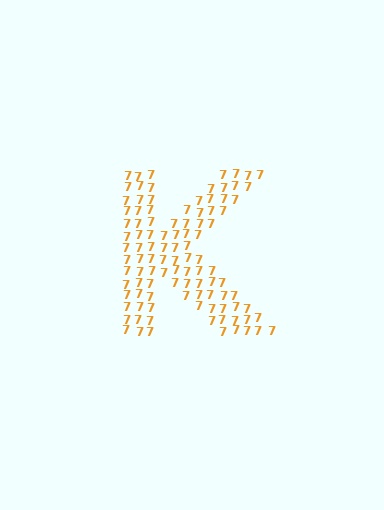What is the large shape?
The large shape is the letter K.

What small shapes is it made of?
It is made of small digit 7's.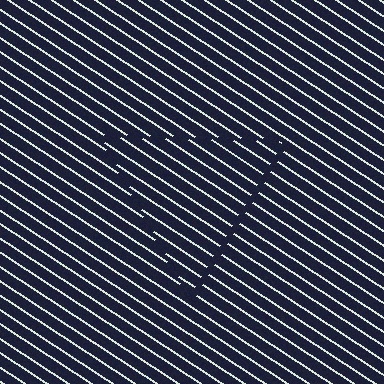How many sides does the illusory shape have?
3 sides — the line-ends trace a triangle.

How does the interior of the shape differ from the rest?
The interior of the shape contains the same grating, shifted by half a period — the contour is defined by the phase discontinuity where line-ends from the inner and outer gratings abut.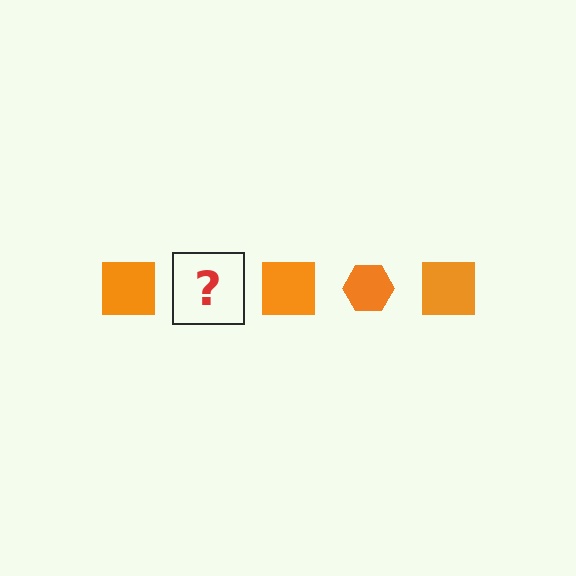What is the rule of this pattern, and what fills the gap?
The rule is that the pattern cycles through square, hexagon shapes in orange. The gap should be filled with an orange hexagon.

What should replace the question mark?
The question mark should be replaced with an orange hexagon.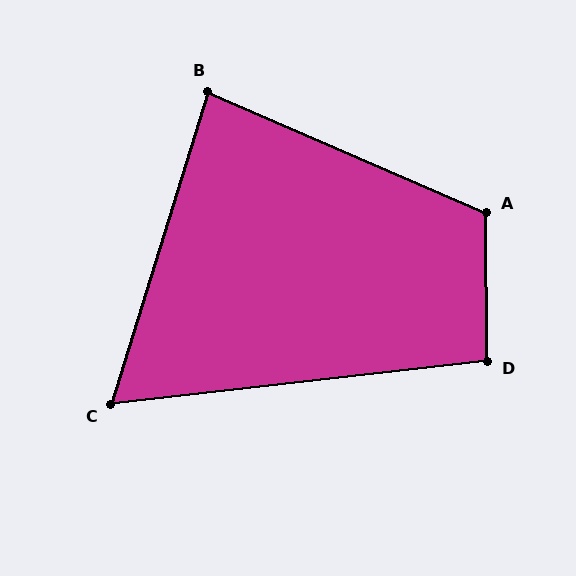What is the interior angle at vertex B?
Approximately 84 degrees (acute).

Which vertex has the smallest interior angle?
C, at approximately 66 degrees.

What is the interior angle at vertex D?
Approximately 96 degrees (obtuse).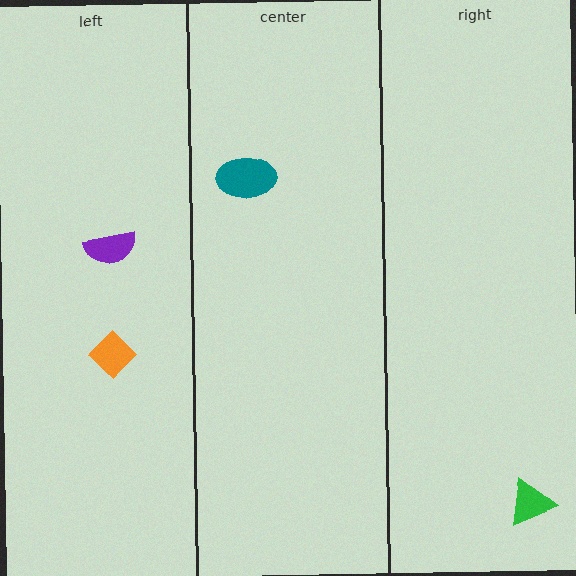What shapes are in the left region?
The orange diamond, the purple semicircle.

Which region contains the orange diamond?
The left region.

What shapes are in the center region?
The teal ellipse.